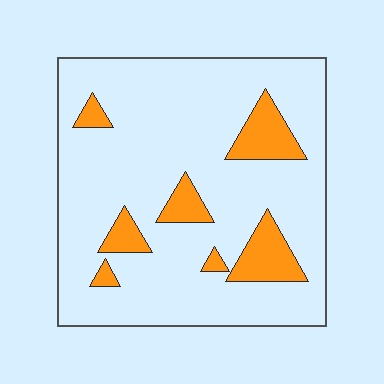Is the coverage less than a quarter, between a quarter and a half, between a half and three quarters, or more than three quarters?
Less than a quarter.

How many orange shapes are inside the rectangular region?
7.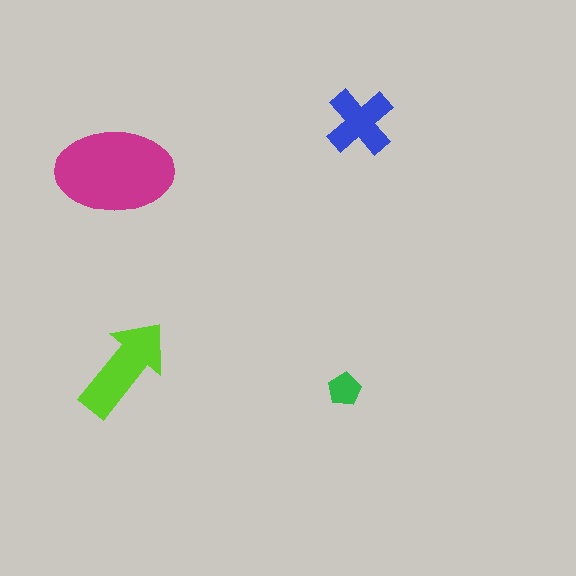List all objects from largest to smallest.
The magenta ellipse, the lime arrow, the blue cross, the green pentagon.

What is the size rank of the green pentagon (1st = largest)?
4th.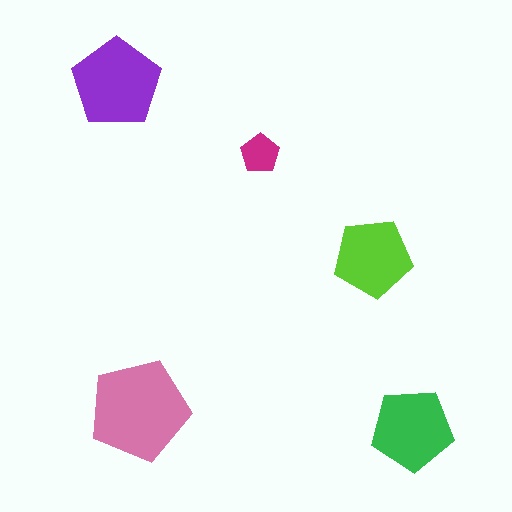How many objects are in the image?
There are 5 objects in the image.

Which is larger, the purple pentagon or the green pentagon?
The purple one.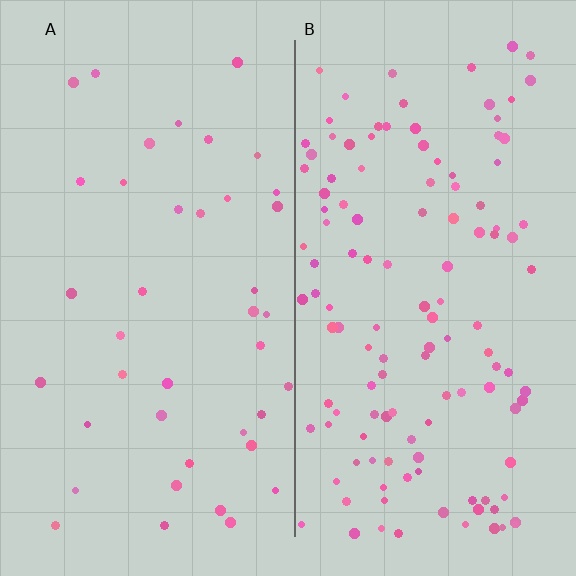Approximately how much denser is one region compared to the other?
Approximately 3.1× — region B over region A.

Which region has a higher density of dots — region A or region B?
B (the right).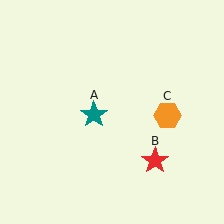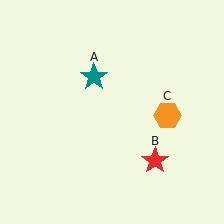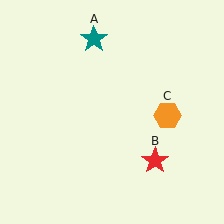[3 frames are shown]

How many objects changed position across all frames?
1 object changed position: teal star (object A).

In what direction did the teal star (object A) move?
The teal star (object A) moved up.